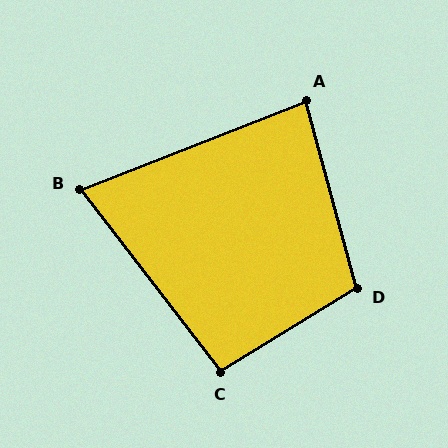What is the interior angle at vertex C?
Approximately 96 degrees (obtuse).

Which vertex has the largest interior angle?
D, at approximately 106 degrees.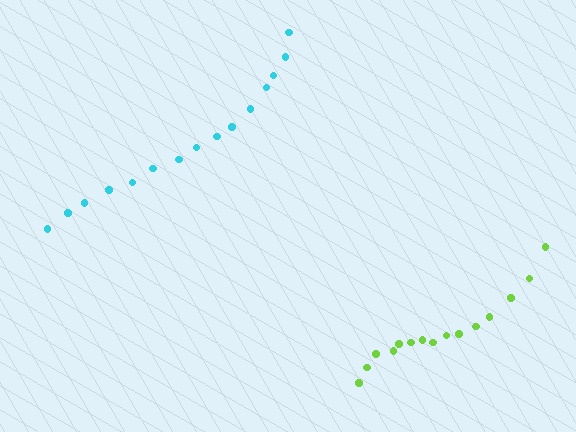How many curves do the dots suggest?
There are 2 distinct paths.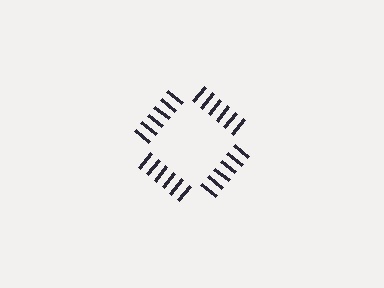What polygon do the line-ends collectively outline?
An illusory square — the line segments terminate on its edges but no continuous stroke is drawn.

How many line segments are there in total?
24 — 6 along each of the 4 edges.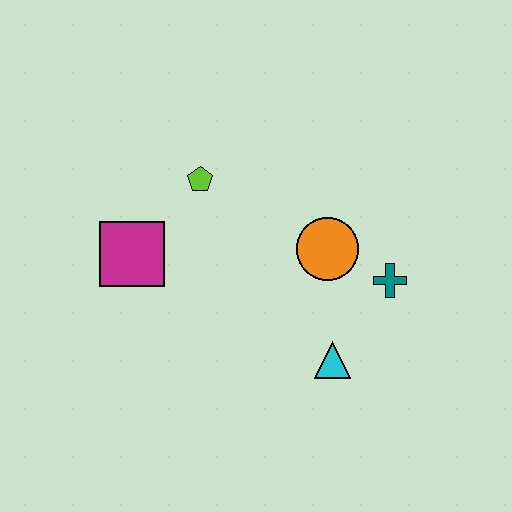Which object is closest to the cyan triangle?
The teal cross is closest to the cyan triangle.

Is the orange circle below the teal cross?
No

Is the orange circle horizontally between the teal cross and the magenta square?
Yes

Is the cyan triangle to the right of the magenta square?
Yes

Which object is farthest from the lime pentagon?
The cyan triangle is farthest from the lime pentagon.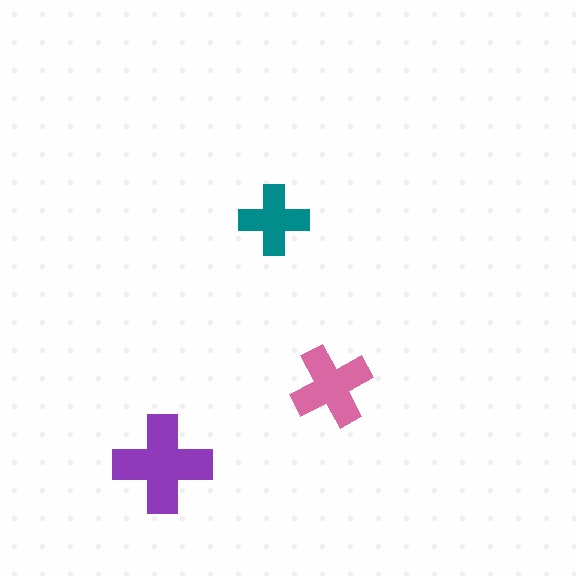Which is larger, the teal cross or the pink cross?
The pink one.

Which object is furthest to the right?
The pink cross is rightmost.